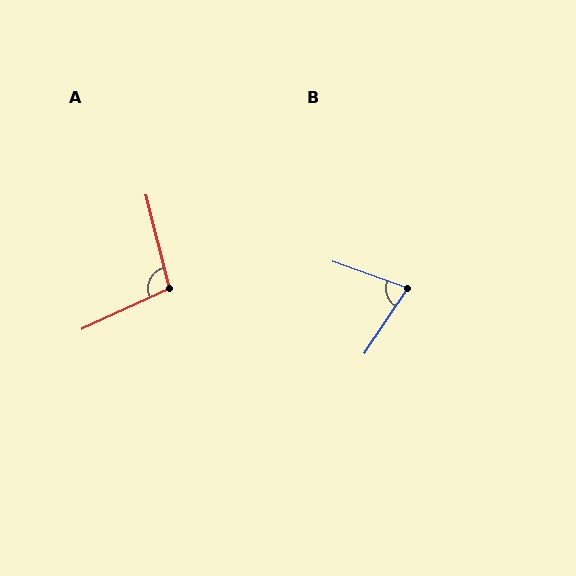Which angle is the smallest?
B, at approximately 76 degrees.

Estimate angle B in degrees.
Approximately 76 degrees.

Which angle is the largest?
A, at approximately 101 degrees.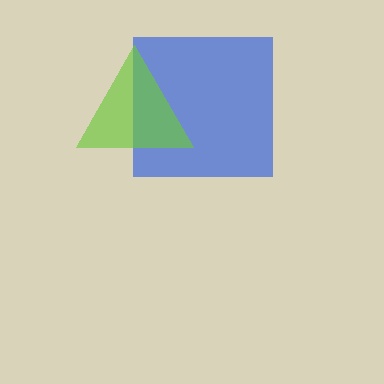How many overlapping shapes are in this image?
There are 2 overlapping shapes in the image.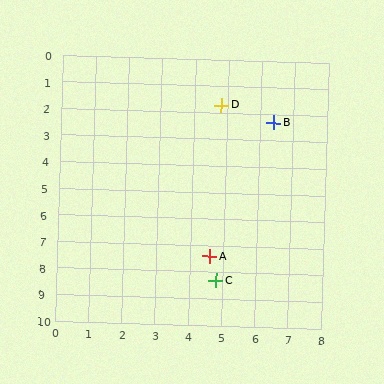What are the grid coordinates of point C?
Point C is at approximately (4.8, 8.3).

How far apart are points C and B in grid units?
Points C and B are about 6.2 grid units apart.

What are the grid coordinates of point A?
Point A is at approximately (4.6, 7.4).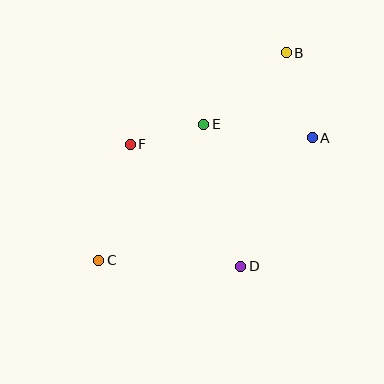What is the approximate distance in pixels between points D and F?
The distance between D and F is approximately 165 pixels.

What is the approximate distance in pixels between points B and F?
The distance between B and F is approximately 181 pixels.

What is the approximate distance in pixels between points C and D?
The distance between C and D is approximately 142 pixels.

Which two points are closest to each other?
Points E and F are closest to each other.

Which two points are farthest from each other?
Points B and C are farthest from each other.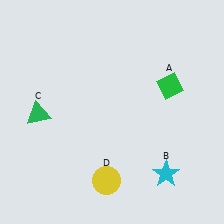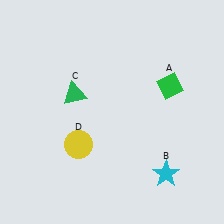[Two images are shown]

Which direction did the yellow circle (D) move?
The yellow circle (D) moved up.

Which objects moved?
The objects that moved are: the green triangle (C), the yellow circle (D).